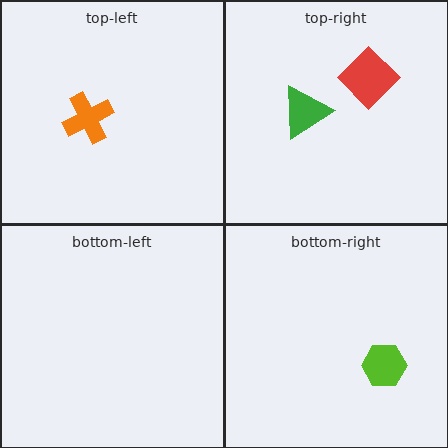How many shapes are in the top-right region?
2.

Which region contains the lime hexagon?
The bottom-right region.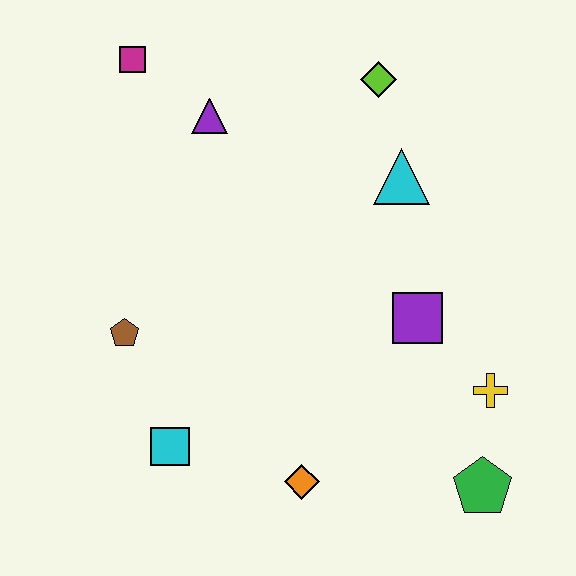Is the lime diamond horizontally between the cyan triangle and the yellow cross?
No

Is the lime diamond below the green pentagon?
No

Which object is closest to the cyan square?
The brown pentagon is closest to the cyan square.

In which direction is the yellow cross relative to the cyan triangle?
The yellow cross is below the cyan triangle.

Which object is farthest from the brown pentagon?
The green pentagon is farthest from the brown pentagon.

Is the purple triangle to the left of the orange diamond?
Yes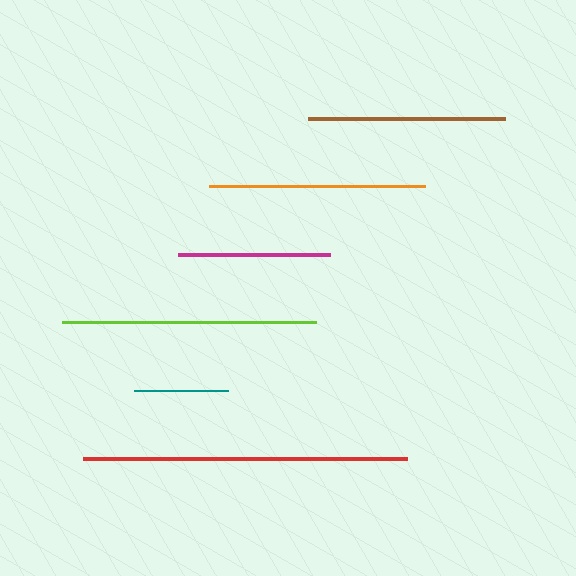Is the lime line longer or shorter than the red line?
The red line is longer than the lime line.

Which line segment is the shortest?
The teal line is the shortest at approximately 94 pixels.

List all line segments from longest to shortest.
From longest to shortest: red, lime, orange, brown, magenta, teal.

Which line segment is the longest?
The red line is the longest at approximately 324 pixels.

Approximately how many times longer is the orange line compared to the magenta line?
The orange line is approximately 1.4 times the length of the magenta line.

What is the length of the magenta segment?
The magenta segment is approximately 152 pixels long.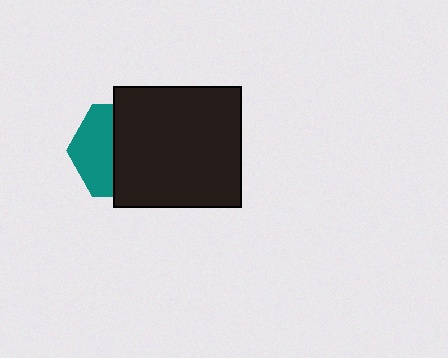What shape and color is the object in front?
The object in front is a black rectangle.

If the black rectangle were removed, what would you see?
You would see the complete teal hexagon.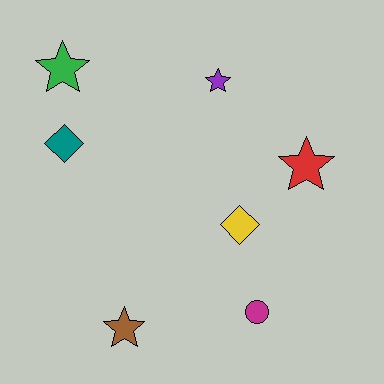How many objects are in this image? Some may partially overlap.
There are 7 objects.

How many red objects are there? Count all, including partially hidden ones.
There is 1 red object.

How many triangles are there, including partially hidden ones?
There are no triangles.